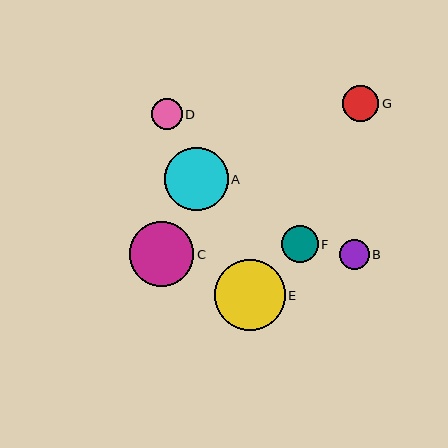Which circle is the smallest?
Circle B is the smallest with a size of approximately 30 pixels.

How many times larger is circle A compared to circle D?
Circle A is approximately 2.0 times the size of circle D.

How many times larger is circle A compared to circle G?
Circle A is approximately 1.7 times the size of circle G.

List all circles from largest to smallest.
From largest to smallest: E, C, A, F, G, D, B.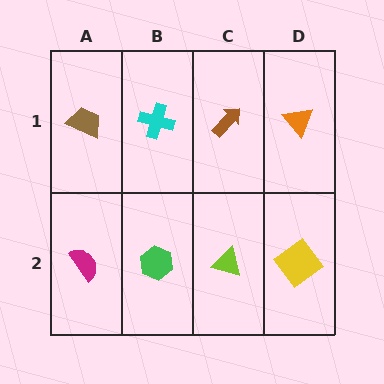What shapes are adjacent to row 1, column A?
A magenta semicircle (row 2, column A), a cyan cross (row 1, column B).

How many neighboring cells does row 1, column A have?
2.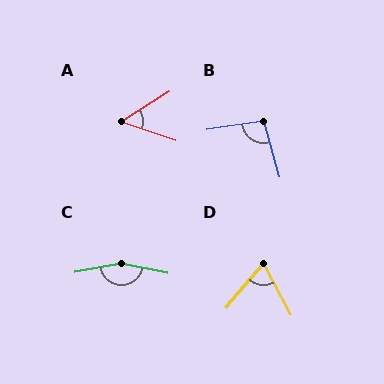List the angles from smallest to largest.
A (50°), D (69°), B (97°), C (158°).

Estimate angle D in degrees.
Approximately 69 degrees.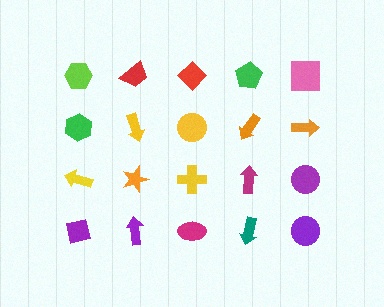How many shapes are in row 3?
5 shapes.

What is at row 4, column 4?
A teal arrow.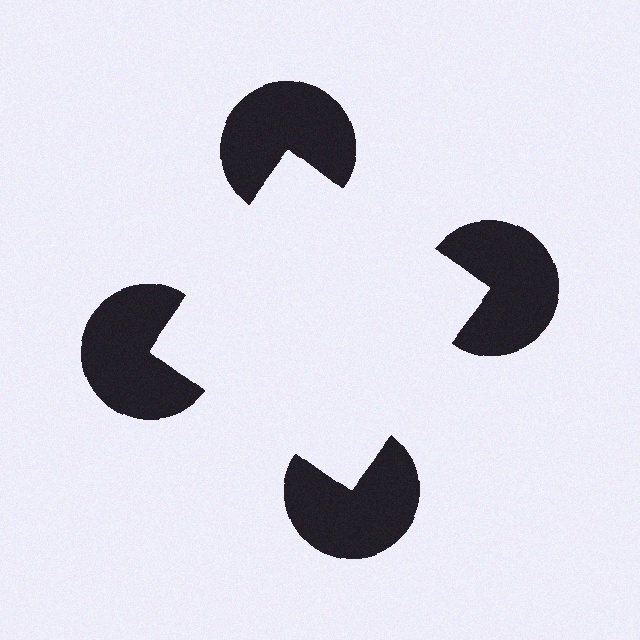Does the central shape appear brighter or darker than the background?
It typically appears slightly brighter than the background, even though no actual brightness change is drawn.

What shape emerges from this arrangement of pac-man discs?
An illusory square — its edges are inferred from the aligned wedge cuts in the pac-man discs, not physically drawn.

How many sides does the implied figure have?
4 sides.